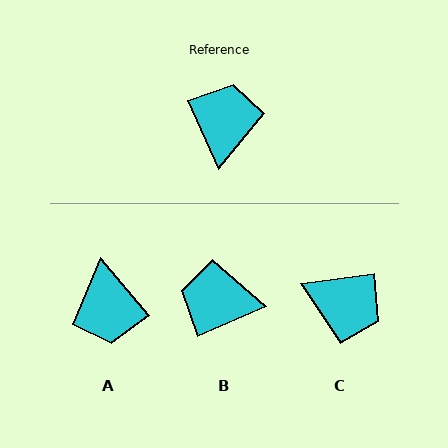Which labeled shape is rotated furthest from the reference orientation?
A, about 164 degrees away.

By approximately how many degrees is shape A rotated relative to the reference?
Approximately 164 degrees clockwise.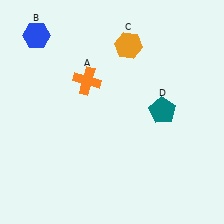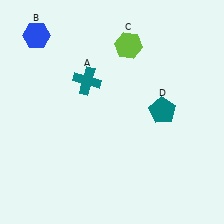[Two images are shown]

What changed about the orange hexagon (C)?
In Image 1, C is orange. In Image 2, it changed to lime.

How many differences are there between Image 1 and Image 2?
There are 2 differences between the two images.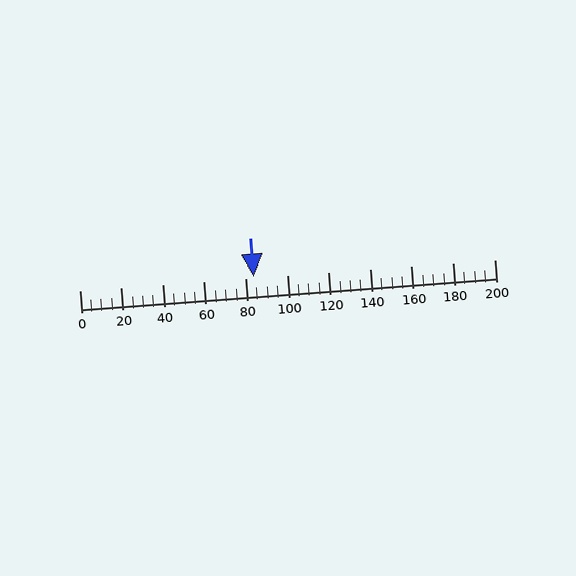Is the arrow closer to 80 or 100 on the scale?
The arrow is closer to 80.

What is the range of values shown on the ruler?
The ruler shows values from 0 to 200.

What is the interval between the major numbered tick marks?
The major tick marks are spaced 20 units apart.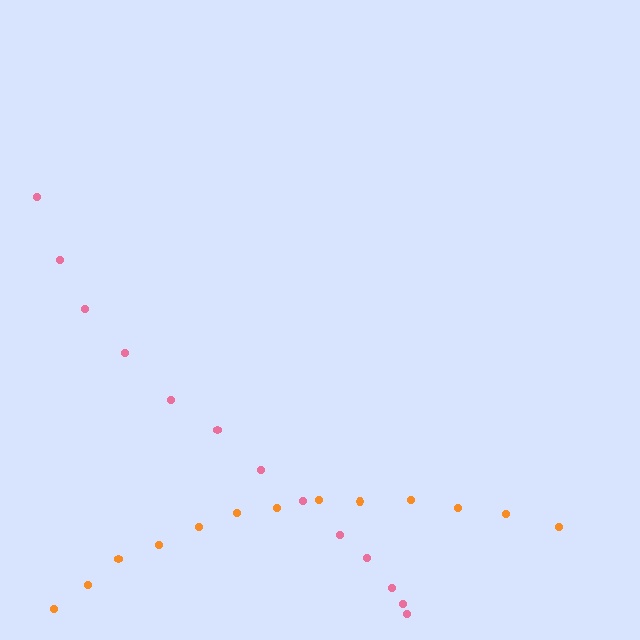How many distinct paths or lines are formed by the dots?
There are 2 distinct paths.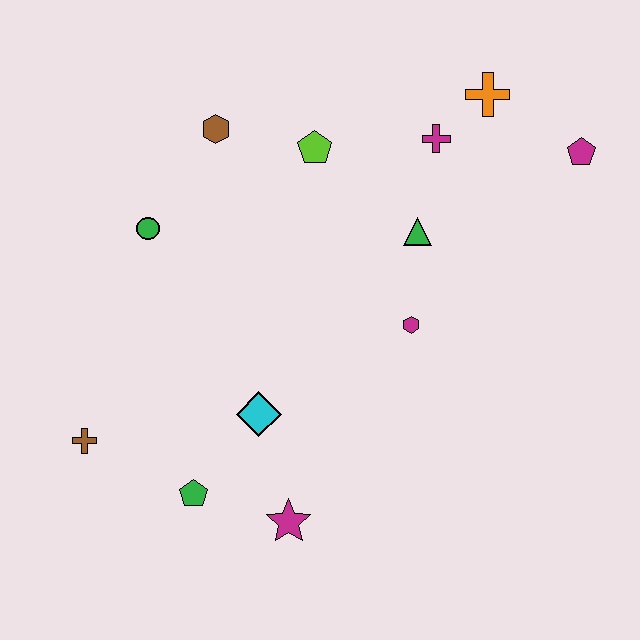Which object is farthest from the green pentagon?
The magenta pentagon is farthest from the green pentagon.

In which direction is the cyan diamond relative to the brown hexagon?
The cyan diamond is below the brown hexagon.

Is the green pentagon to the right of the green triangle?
No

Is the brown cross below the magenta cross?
Yes